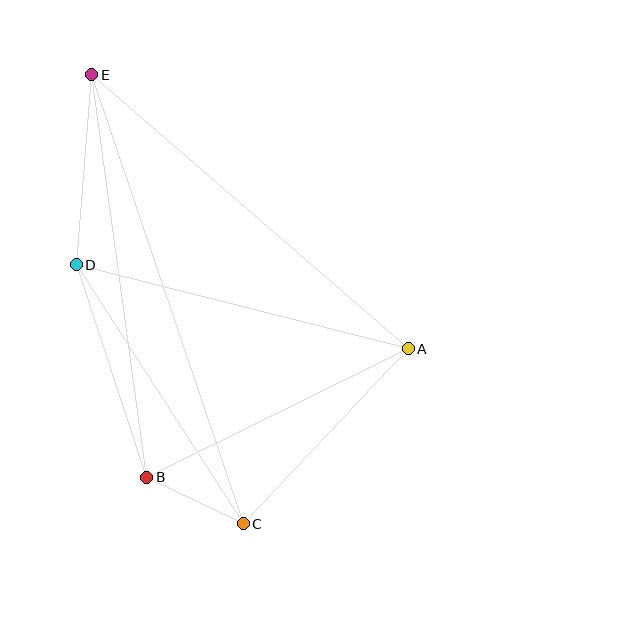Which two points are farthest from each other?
Points C and E are farthest from each other.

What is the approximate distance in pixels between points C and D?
The distance between C and D is approximately 308 pixels.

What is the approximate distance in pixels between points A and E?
The distance between A and E is approximately 419 pixels.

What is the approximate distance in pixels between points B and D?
The distance between B and D is approximately 224 pixels.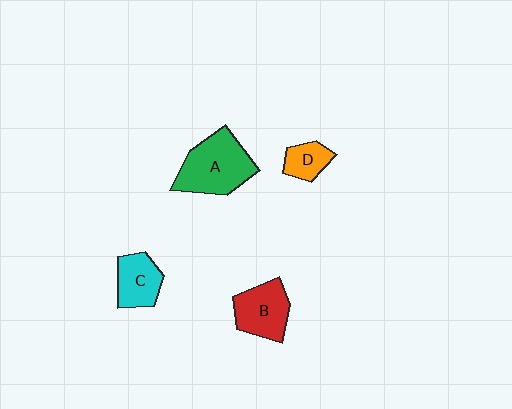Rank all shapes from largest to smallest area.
From largest to smallest: A (green), B (red), C (cyan), D (orange).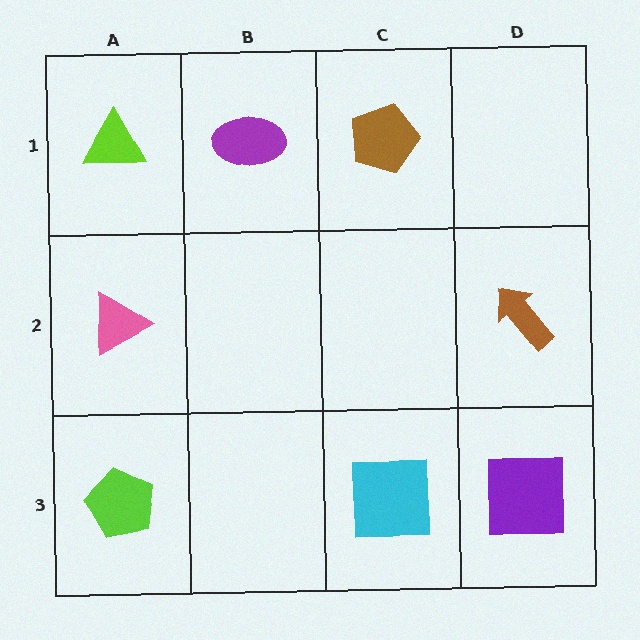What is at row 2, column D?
A brown arrow.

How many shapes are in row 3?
3 shapes.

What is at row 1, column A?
A lime triangle.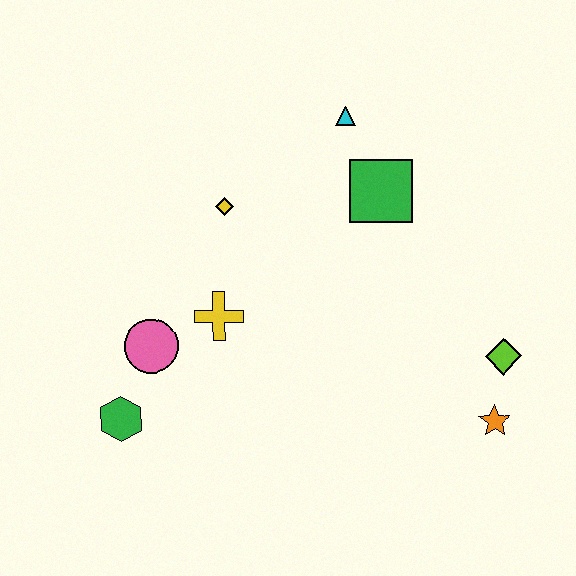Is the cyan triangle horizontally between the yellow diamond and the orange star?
Yes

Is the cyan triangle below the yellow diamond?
No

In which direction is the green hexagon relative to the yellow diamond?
The green hexagon is below the yellow diamond.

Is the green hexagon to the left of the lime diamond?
Yes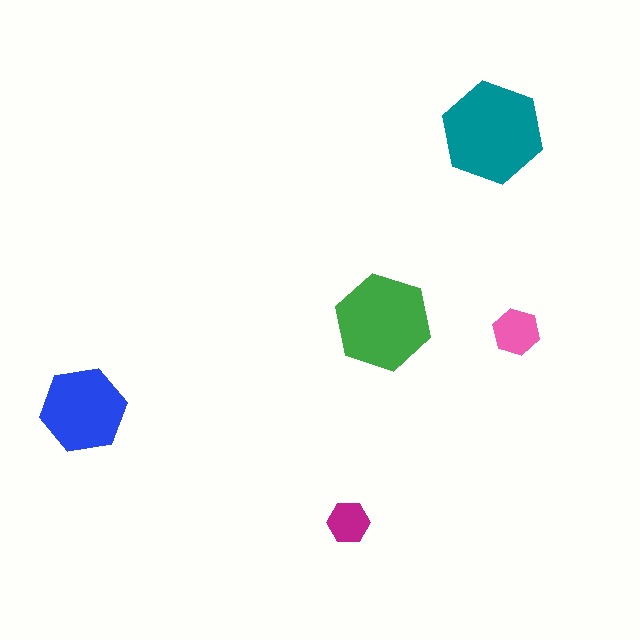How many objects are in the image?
There are 5 objects in the image.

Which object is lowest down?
The magenta hexagon is bottommost.